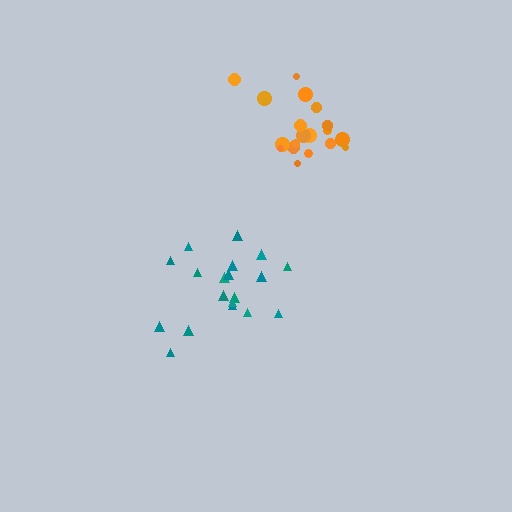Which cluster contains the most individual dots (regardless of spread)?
Teal (19).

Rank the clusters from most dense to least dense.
orange, teal.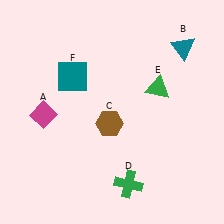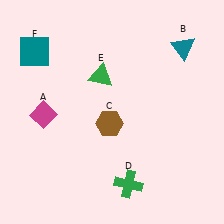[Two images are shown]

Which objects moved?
The objects that moved are: the green triangle (E), the teal square (F).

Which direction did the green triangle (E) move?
The green triangle (E) moved left.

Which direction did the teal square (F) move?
The teal square (F) moved left.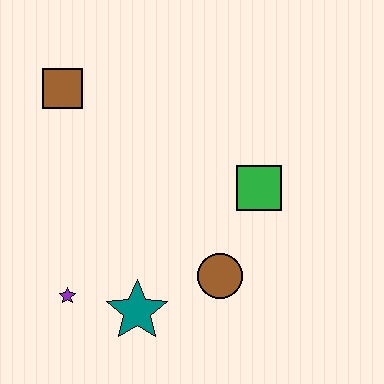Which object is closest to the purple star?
The teal star is closest to the purple star.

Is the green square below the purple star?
No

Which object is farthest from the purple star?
The green square is farthest from the purple star.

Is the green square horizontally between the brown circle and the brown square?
No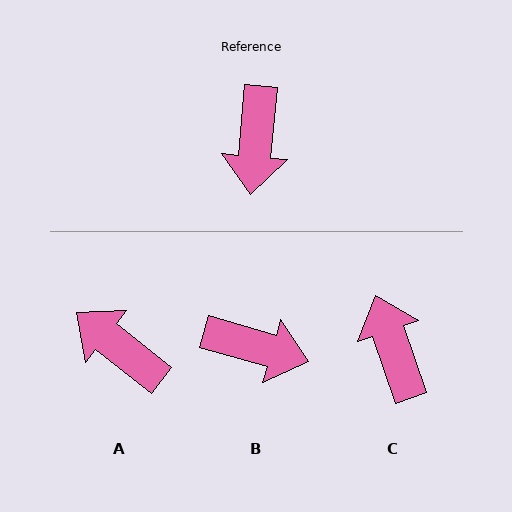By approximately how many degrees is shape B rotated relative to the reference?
Approximately 79 degrees counter-clockwise.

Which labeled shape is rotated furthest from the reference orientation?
C, about 156 degrees away.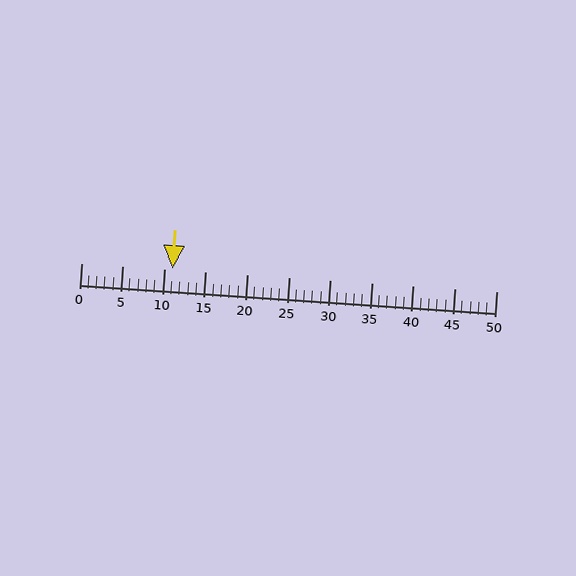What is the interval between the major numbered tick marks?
The major tick marks are spaced 5 units apart.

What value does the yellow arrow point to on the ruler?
The yellow arrow points to approximately 11.